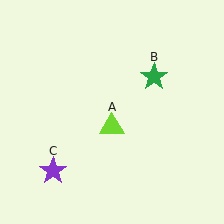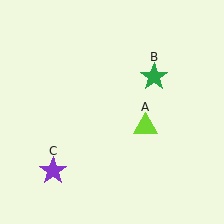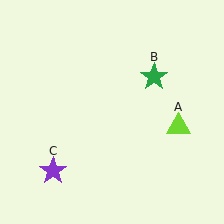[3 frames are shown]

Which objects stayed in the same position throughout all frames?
Green star (object B) and purple star (object C) remained stationary.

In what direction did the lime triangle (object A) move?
The lime triangle (object A) moved right.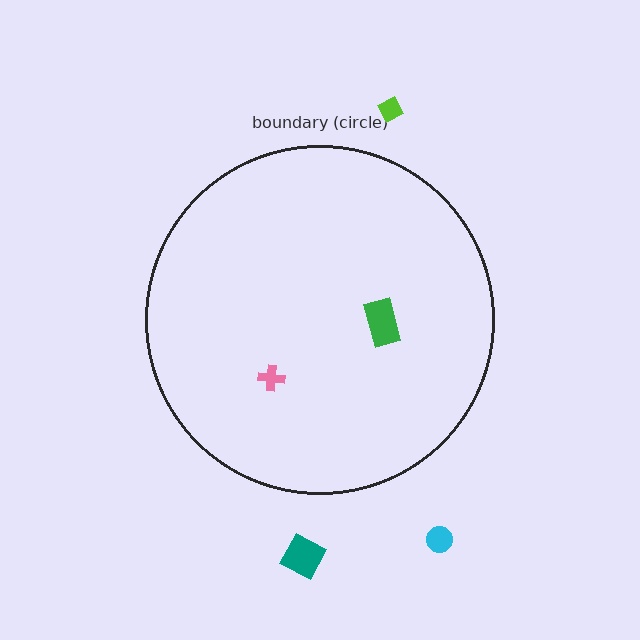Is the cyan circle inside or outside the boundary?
Outside.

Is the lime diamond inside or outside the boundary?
Outside.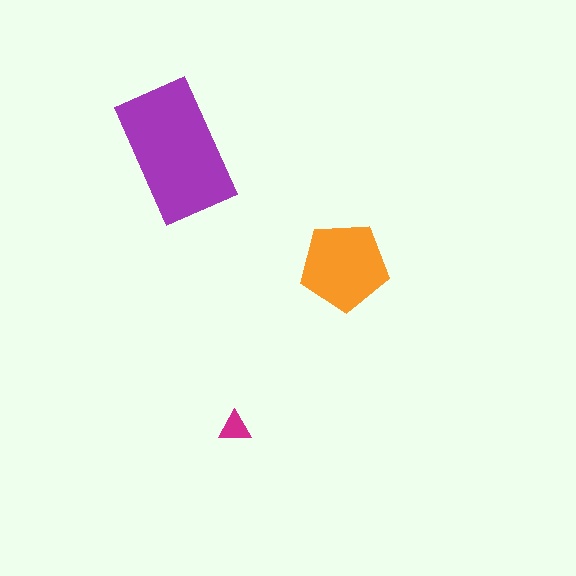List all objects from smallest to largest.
The magenta triangle, the orange pentagon, the purple rectangle.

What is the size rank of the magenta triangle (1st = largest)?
3rd.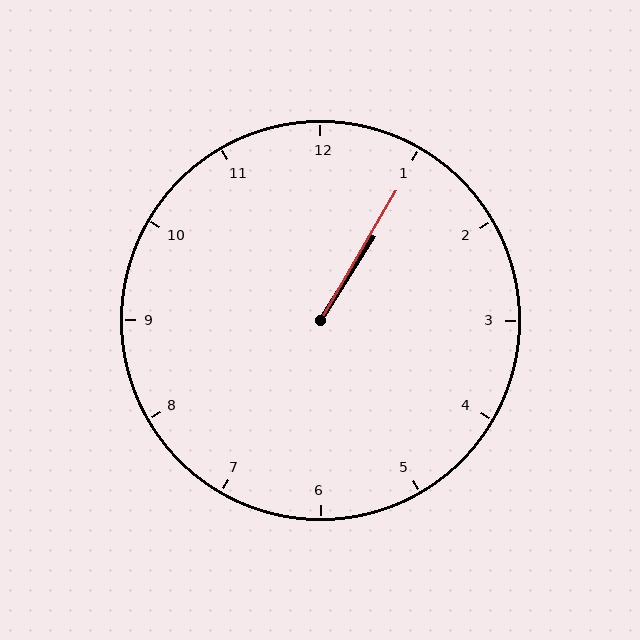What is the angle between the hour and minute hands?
Approximately 2 degrees.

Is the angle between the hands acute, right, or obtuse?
It is acute.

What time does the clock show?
1:05.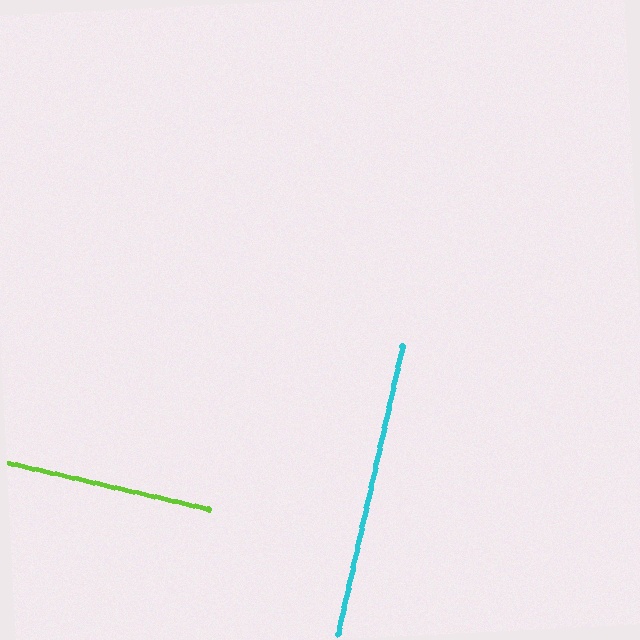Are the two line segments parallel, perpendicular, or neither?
Perpendicular — they meet at approximately 90°.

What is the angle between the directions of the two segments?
Approximately 90 degrees.